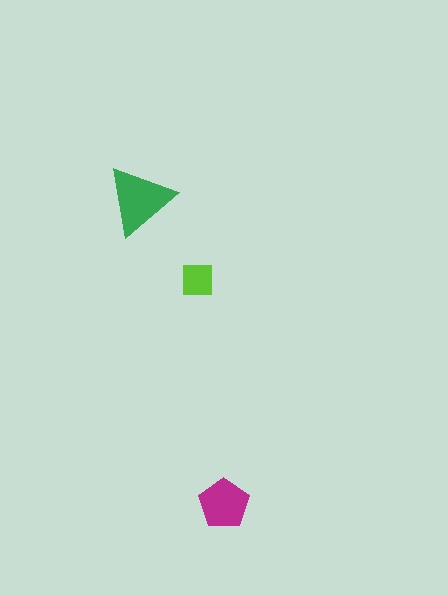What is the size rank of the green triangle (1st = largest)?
1st.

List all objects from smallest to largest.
The lime square, the magenta pentagon, the green triangle.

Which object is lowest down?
The magenta pentagon is bottommost.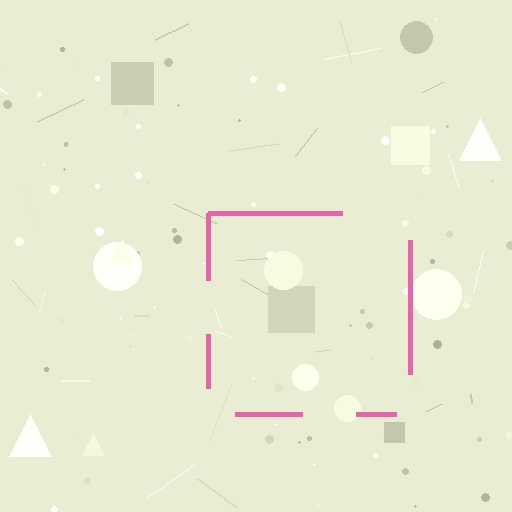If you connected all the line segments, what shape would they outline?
They would outline a square.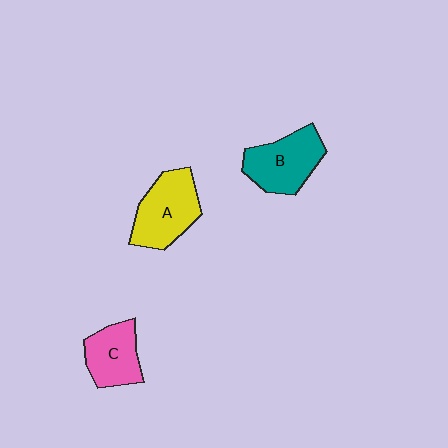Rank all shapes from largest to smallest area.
From largest to smallest: A (yellow), B (teal), C (pink).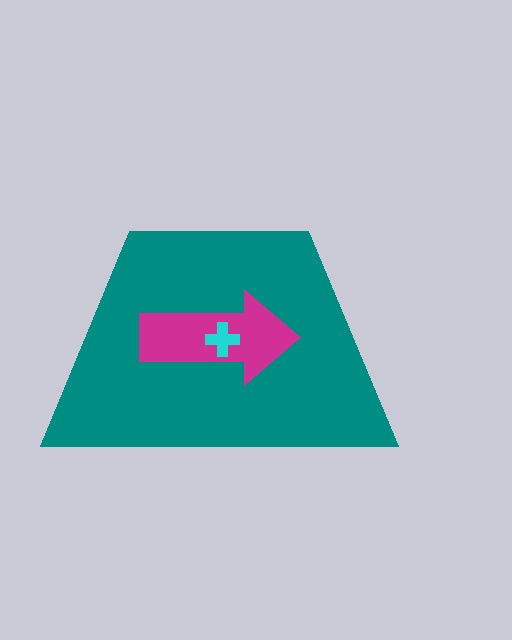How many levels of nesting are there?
3.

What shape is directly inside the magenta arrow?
The cyan cross.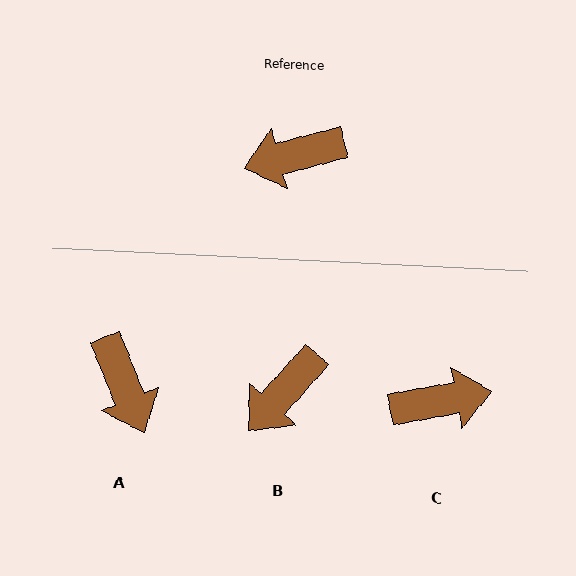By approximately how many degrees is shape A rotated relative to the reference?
Approximately 98 degrees counter-clockwise.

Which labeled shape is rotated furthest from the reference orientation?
C, about 176 degrees away.